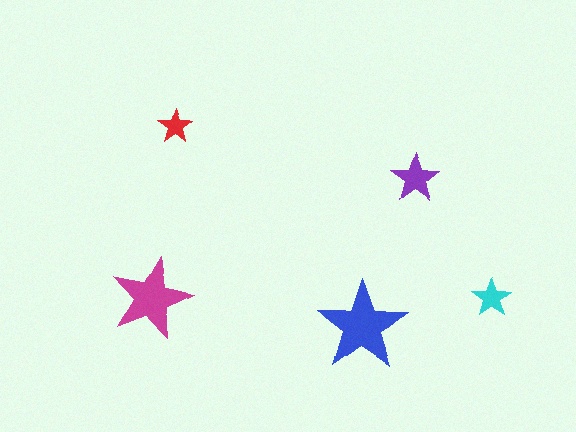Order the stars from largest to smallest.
the blue one, the magenta one, the purple one, the cyan one, the red one.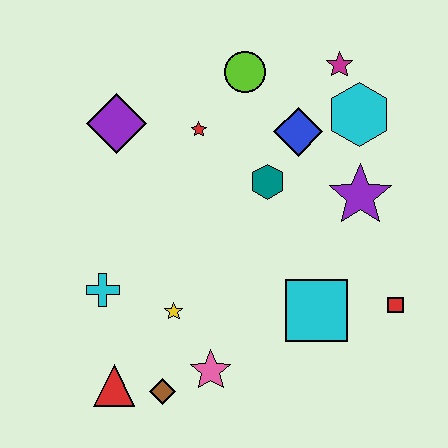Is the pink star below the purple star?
Yes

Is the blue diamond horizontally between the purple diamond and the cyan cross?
No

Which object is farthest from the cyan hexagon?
The red triangle is farthest from the cyan hexagon.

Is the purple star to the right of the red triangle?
Yes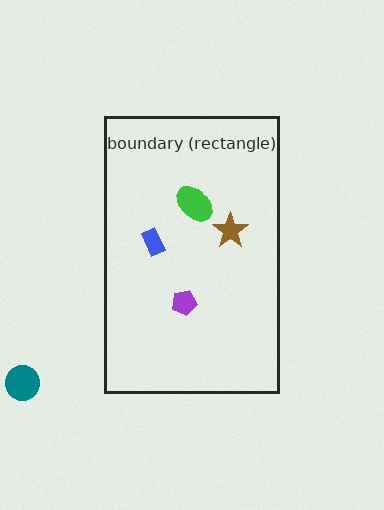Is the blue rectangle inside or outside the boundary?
Inside.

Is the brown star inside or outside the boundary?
Inside.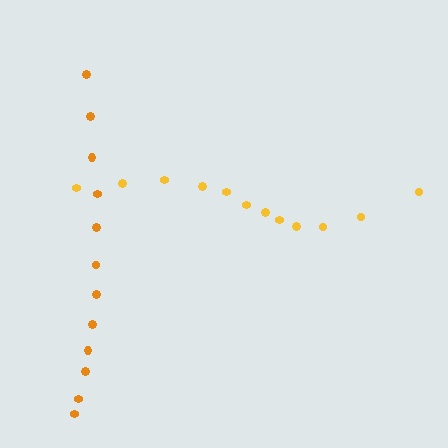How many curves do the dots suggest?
There are 2 distinct paths.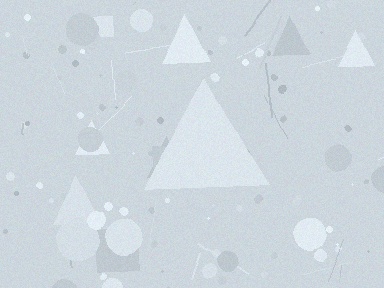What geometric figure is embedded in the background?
A triangle is embedded in the background.